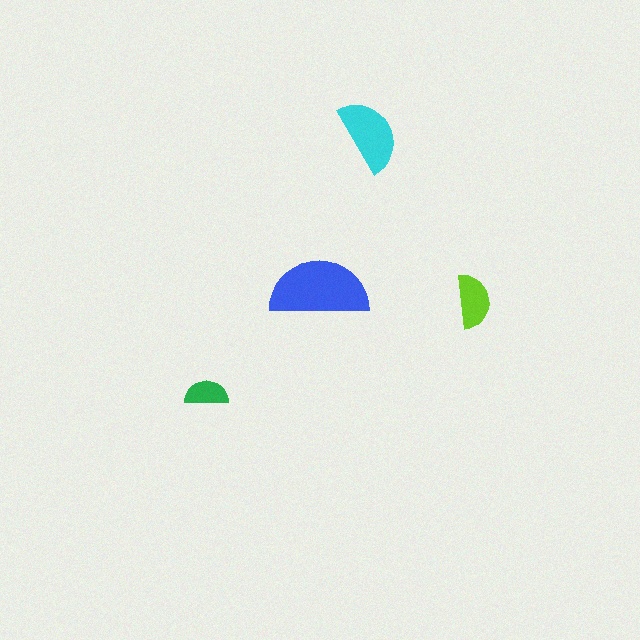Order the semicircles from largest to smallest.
the blue one, the cyan one, the lime one, the green one.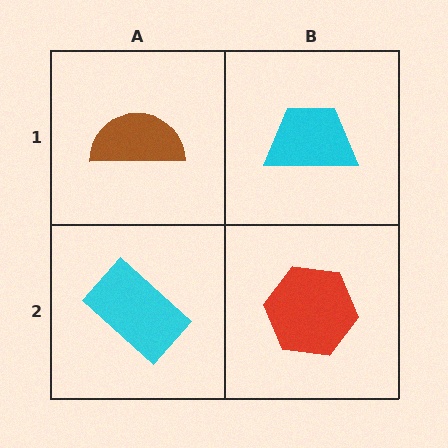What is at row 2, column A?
A cyan rectangle.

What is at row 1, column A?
A brown semicircle.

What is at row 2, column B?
A red hexagon.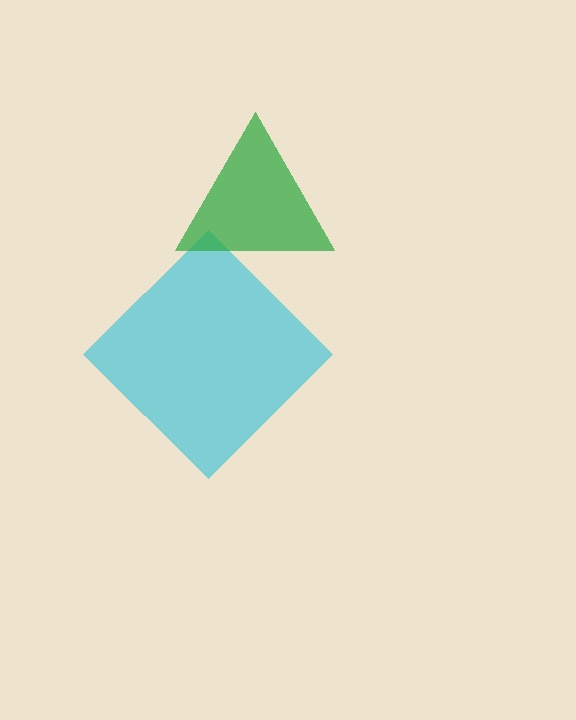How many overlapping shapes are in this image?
There are 2 overlapping shapes in the image.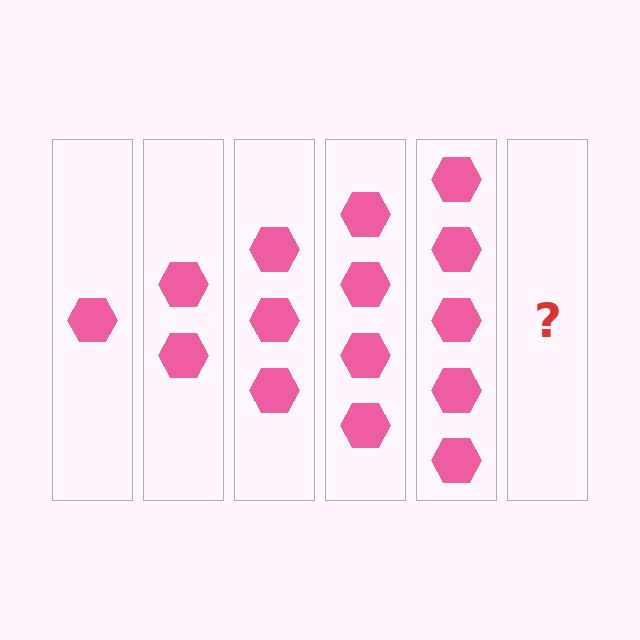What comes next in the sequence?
The next element should be 6 hexagons.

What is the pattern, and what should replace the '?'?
The pattern is that each step adds one more hexagon. The '?' should be 6 hexagons.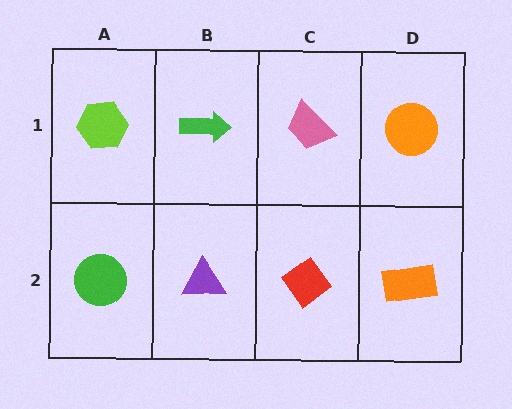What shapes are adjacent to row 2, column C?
A pink trapezoid (row 1, column C), a purple triangle (row 2, column B), an orange rectangle (row 2, column D).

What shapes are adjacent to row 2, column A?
A lime hexagon (row 1, column A), a purple triangle (row 2, column B).